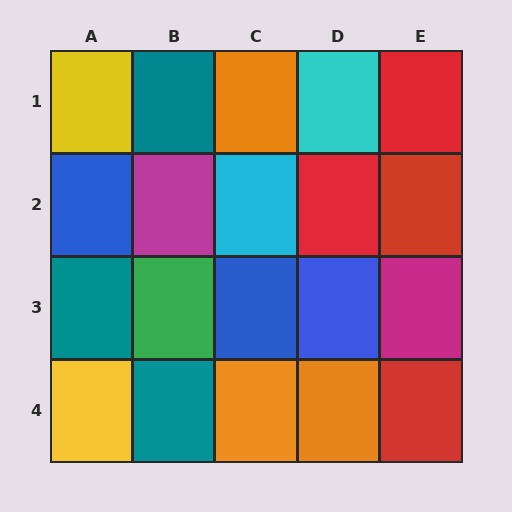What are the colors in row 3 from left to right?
Teal, green, blue, blue, magenta.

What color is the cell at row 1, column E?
Red.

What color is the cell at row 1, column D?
Cyan.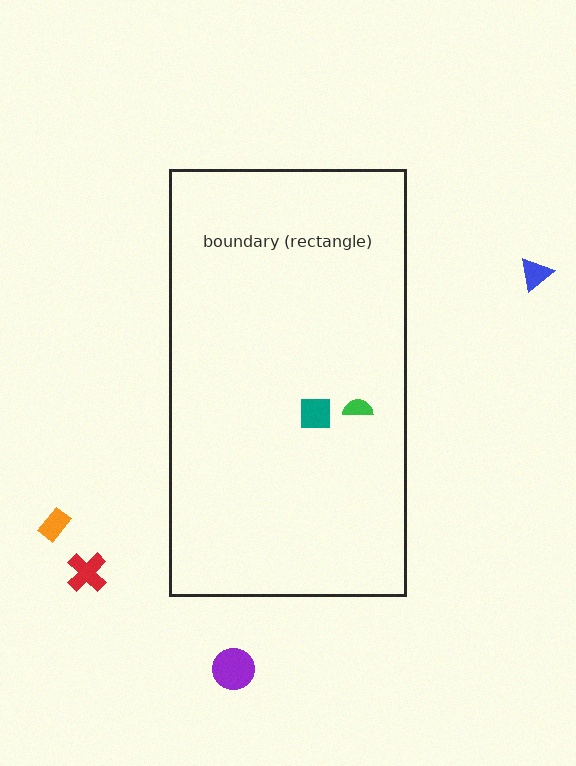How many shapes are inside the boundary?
2 inside, 4 outside.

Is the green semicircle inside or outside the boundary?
Inside.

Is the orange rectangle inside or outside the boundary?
Outside.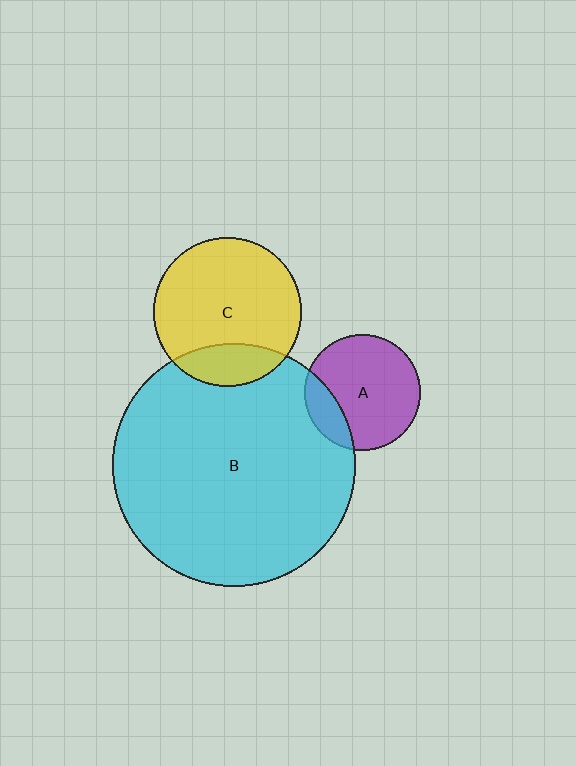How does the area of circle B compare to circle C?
Approximately 2.7 times.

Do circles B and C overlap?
Yes.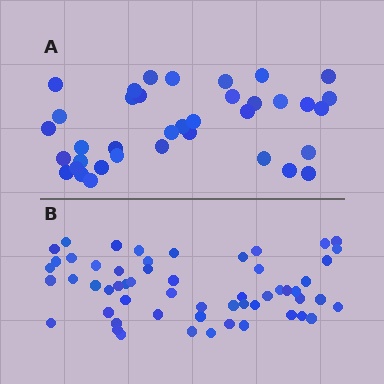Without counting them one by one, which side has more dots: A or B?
Region B (the bottom region) has more dots.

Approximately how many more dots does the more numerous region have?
Region B has approximately 20 more dots than region A.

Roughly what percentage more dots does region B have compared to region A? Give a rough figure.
About 50% more.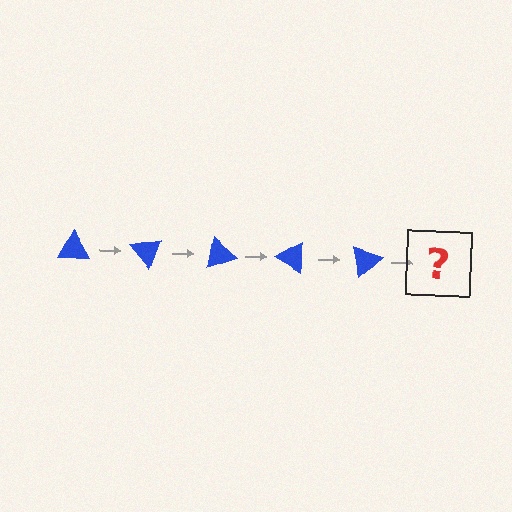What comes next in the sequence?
The next element should be a blue triangle rotated 250 degrees.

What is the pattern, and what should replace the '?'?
The pattern is that the triangle rotates 50 degrees each step. The '?' should be a blue triangle rotated 250 degrees.